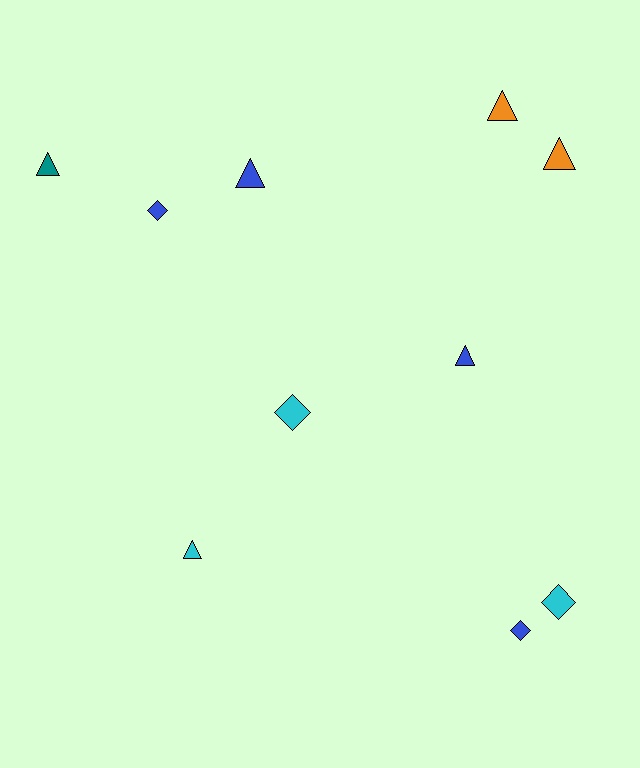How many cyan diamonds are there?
There are 2 cyan diamonds.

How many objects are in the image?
There are 10 objects.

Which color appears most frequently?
Blue, with 4 objects.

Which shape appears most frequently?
Triangle, with 6 objects.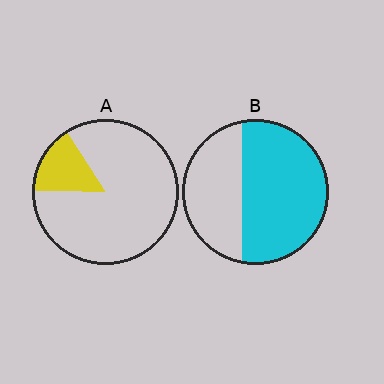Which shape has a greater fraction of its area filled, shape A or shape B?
Shape B.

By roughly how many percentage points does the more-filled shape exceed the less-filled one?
By roughly 45 percentage points (B over A).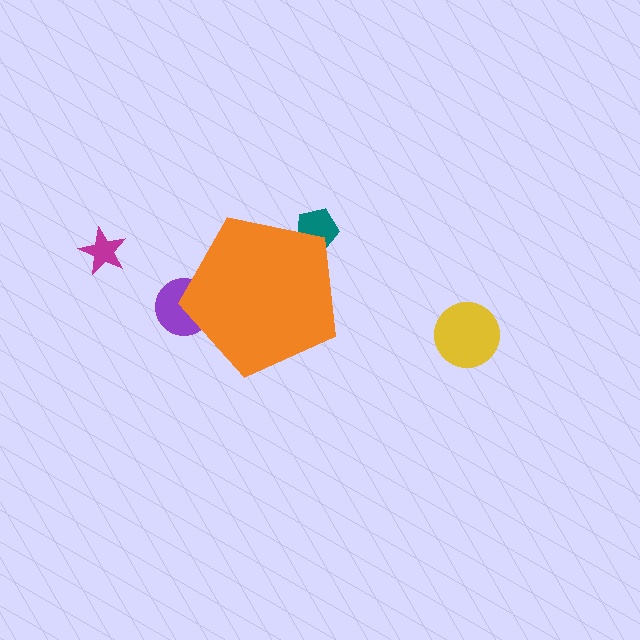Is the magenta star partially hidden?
No, the magenta star is fully visible.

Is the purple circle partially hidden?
Yes, the purple circle is partially hidden behind the orange pentagon.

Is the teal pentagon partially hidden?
Yes, the teal pentagon is partially hidden behind the orange pentagon.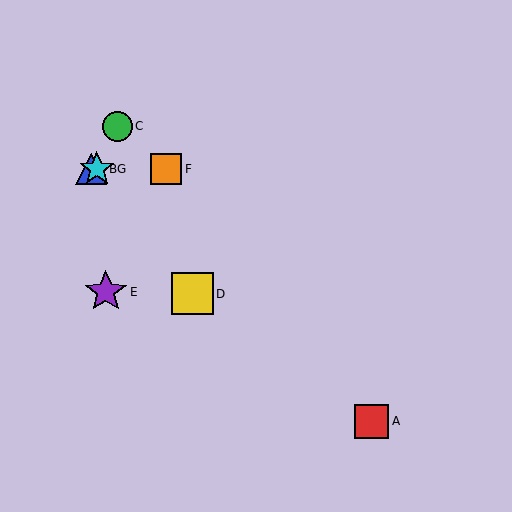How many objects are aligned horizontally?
3 objects (B, F, G) are aligned horizontally.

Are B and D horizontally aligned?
No, B is at y≈169 and D is at y≈294.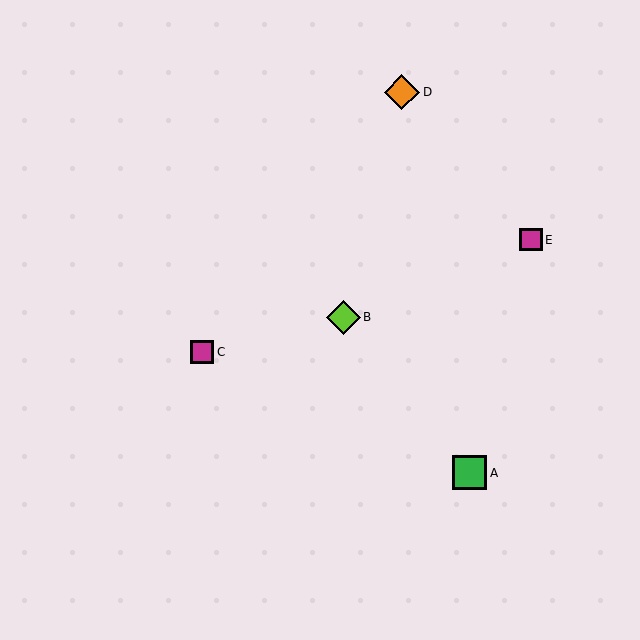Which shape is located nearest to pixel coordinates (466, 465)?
The green square (labeled A) at (469, 473) is nearest to that location.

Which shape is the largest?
The orange diamond (labeled D) is the largest.